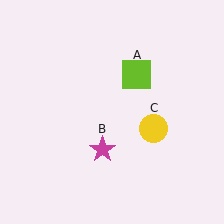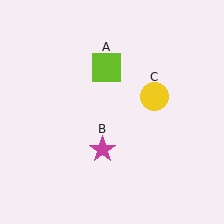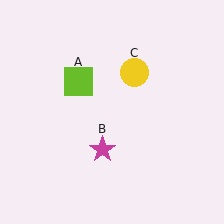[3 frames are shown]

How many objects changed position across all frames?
2 objects changed position: lime square (object A), yellow circle (object C).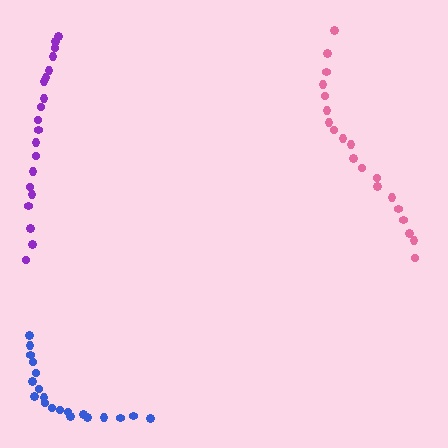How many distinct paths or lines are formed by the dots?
There are 3 distinct paths.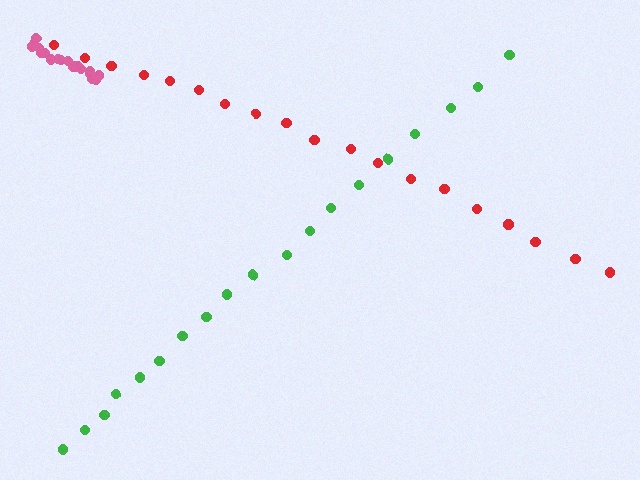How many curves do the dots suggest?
There are 3 distinct paths.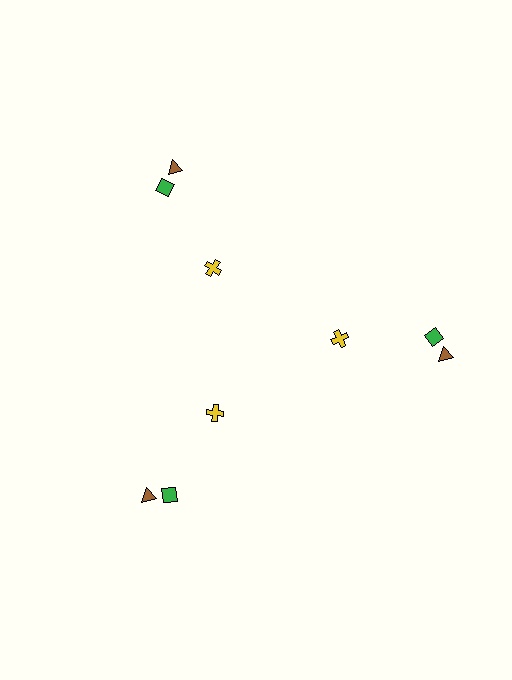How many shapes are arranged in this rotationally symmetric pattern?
There are 9 shapes, arranged in 3 groups of 3.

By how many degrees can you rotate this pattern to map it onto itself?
The pattern maps onto itself every 120 degrees of rotation.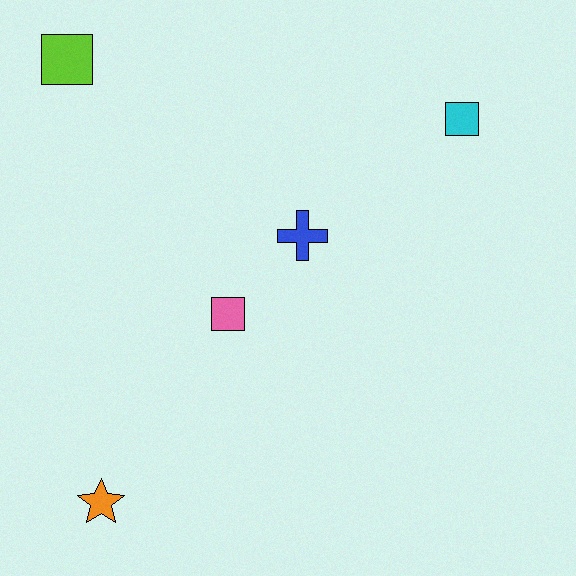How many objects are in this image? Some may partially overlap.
There are 5 objects.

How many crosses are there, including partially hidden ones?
There is 1 cross.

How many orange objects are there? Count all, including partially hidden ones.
There is 1 orange object.